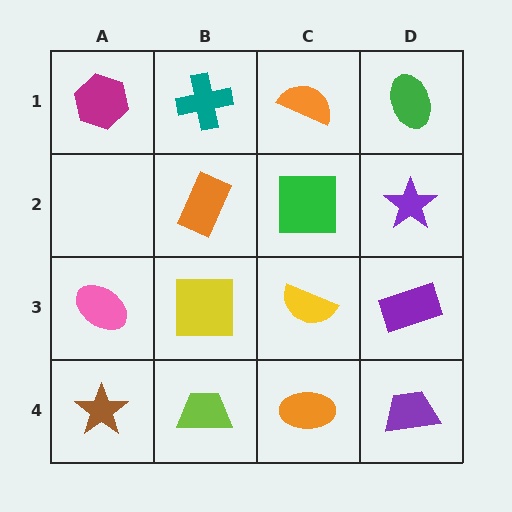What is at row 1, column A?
A magenta hexagon.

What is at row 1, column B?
A teal cross.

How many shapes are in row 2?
3 shapes.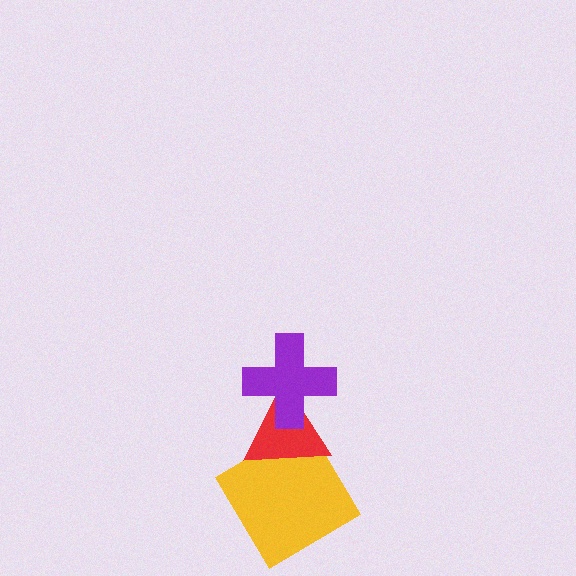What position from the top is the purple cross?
The purple cross is 1st from the top.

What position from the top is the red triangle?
The red triangle is 2nd from the top.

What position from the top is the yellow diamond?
The yellow diamond is 3rd from the top.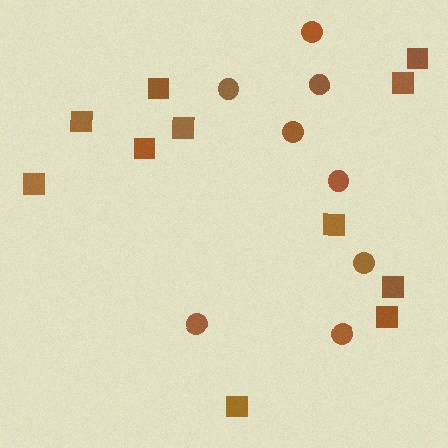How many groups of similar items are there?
There are 2 groups: one group of squares (11) and one group of circles (8).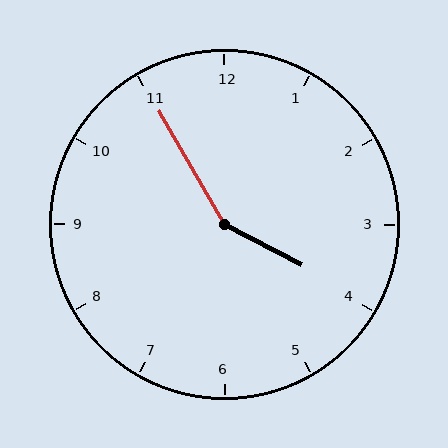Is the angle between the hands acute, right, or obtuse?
It is obtuse.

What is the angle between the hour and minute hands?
Approximately 148 degrees.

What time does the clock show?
3:55.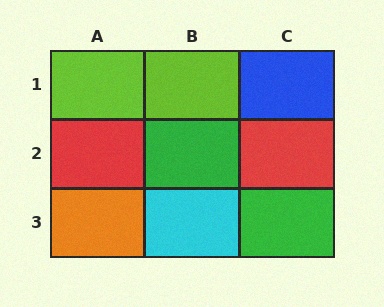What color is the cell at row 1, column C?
Blue.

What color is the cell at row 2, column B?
Green.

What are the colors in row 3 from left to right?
Orange, cyan, green.